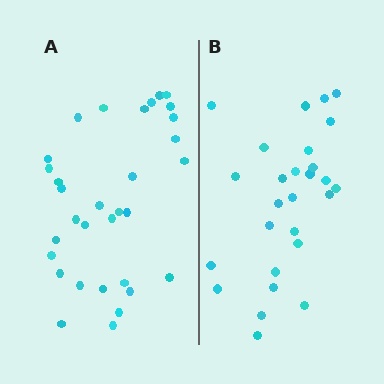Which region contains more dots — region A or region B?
Region A (the left region) has more dots.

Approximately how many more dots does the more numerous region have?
Region A has about 5 more dots than region B.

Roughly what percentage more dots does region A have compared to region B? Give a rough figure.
About 20% more.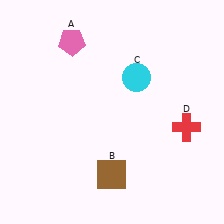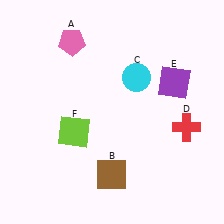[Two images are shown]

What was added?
A purple square (E), a lime square (F) were added in Image 2.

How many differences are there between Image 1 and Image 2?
There are 2 differences between the two images.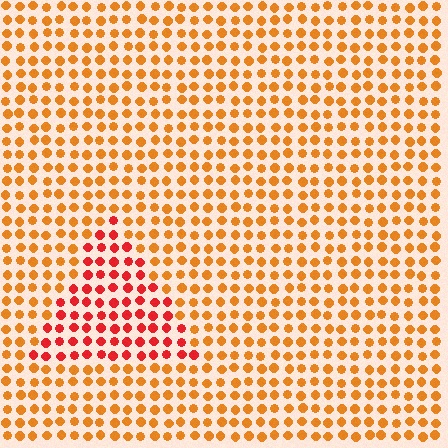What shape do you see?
I see a triangle.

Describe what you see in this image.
The image is filled with small orange elements in a uniform arrangement. A triangle-shaped region is visible where the elements are tinted to a slightly different hue, forming a subtle color boundary.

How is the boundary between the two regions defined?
The boundary is defined purely by a slight shift in hue (about 34 degrees). Spacing, size, and orientation are identical on both sides.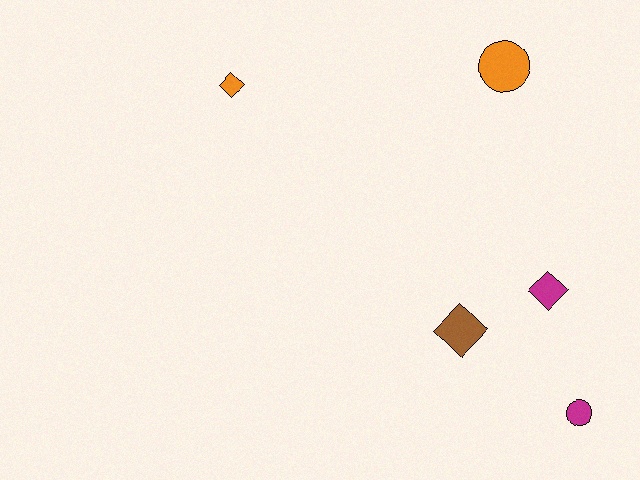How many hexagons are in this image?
There are no hexagons.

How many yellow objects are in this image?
There are no yellow objects.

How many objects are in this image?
There are 5 objects.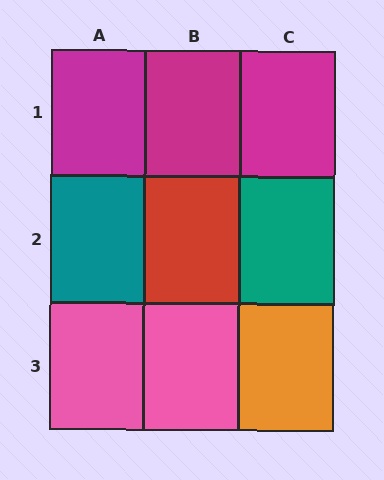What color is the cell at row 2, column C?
Teal.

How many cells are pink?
2 cells are pink.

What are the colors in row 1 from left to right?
Magenta, magenta, magenta.